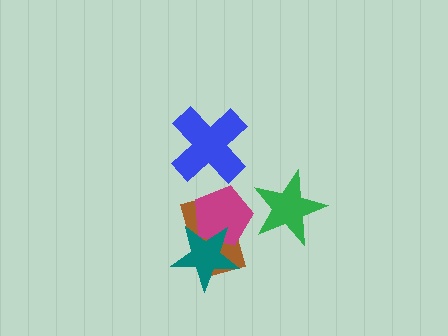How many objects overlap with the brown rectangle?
2 objects overlap with the brown rectangle.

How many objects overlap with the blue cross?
0 objects overlap with the blue cross.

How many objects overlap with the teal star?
2 objects overlap with the teal star.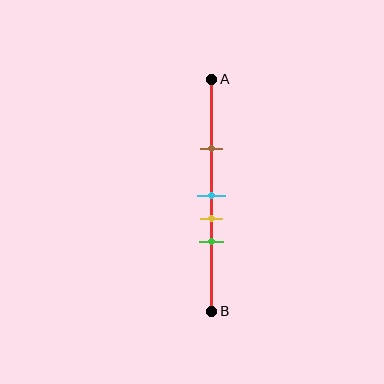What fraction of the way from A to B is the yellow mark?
The yellow mark is approximately 60% (0.6) of the way from A to B.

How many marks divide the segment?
There are 4 marks dividing the segment.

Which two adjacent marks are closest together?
The cyan and yellow marks are the closest adjacent pair.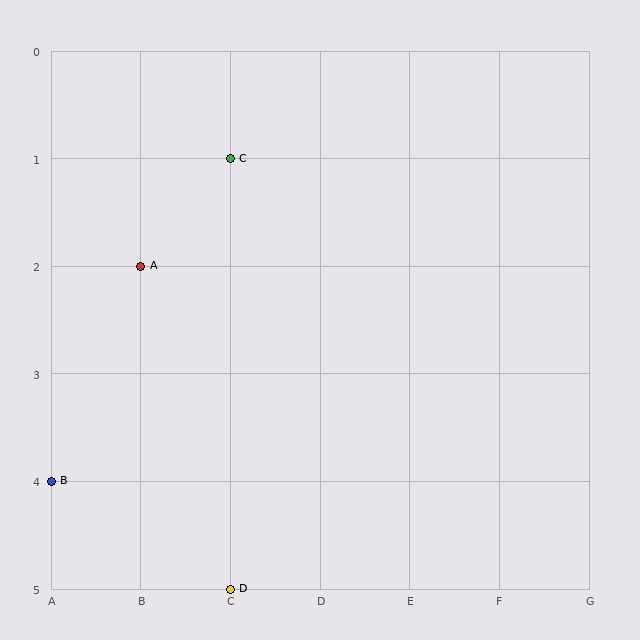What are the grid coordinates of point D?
Point D is at grid coordinates (C, 5).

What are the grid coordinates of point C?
Point C is at grid coordinates (C, 1).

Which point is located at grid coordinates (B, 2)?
Point A is at (B, 2).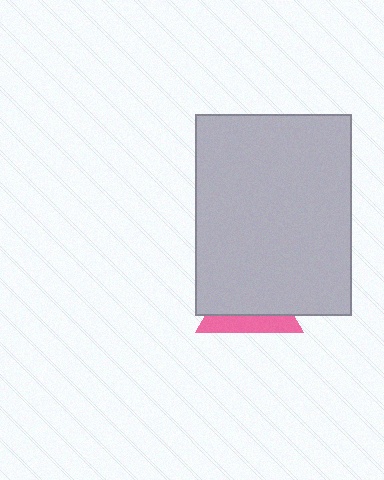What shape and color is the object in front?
The object in front is a light gray rectangle.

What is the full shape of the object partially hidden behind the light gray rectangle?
The partially hidden object is a pink triangle.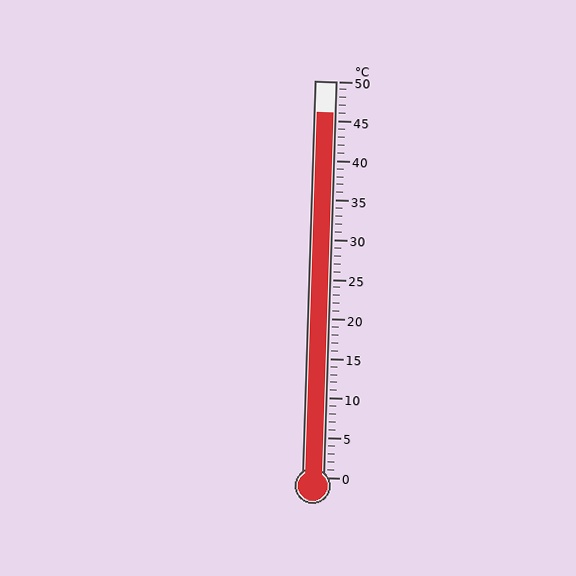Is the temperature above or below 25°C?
The temperature is above 25°C.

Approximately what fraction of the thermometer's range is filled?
The thermometer is filled to approximately 90% of its range.